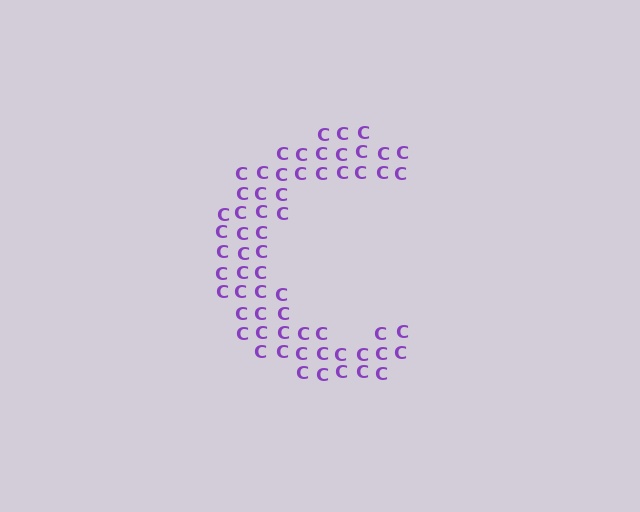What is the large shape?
The large shape is the letter C.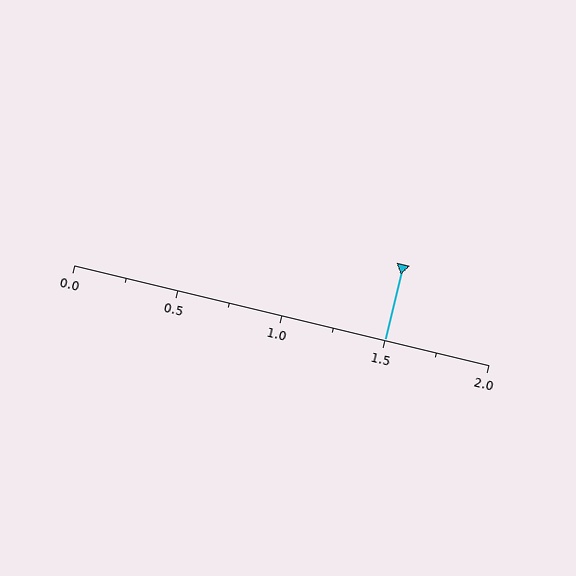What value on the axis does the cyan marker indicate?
The marker indicates approximately 1.5.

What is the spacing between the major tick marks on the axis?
The major ticks are spaced 0.5 apart.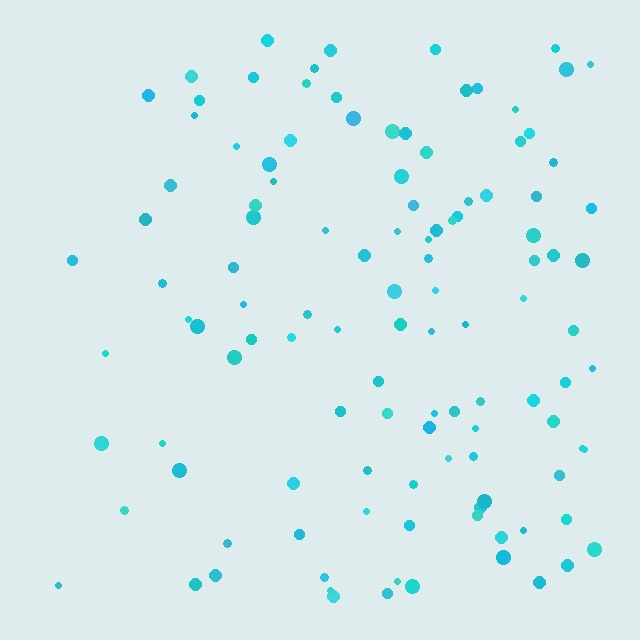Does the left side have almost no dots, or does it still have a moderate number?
Still a moderate number, just noticeably fewer than the right.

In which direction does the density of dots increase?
From left to right, with the right side densest.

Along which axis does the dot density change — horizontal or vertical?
Horizontal.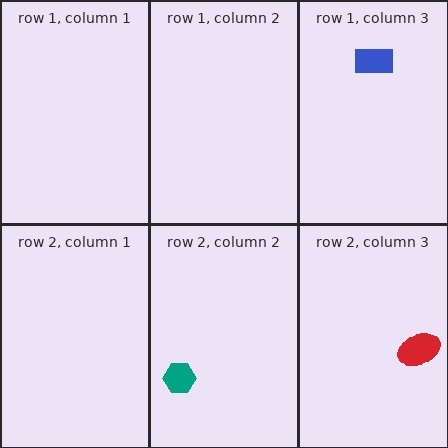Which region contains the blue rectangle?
The row 1, column 3 region.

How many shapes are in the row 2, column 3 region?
1.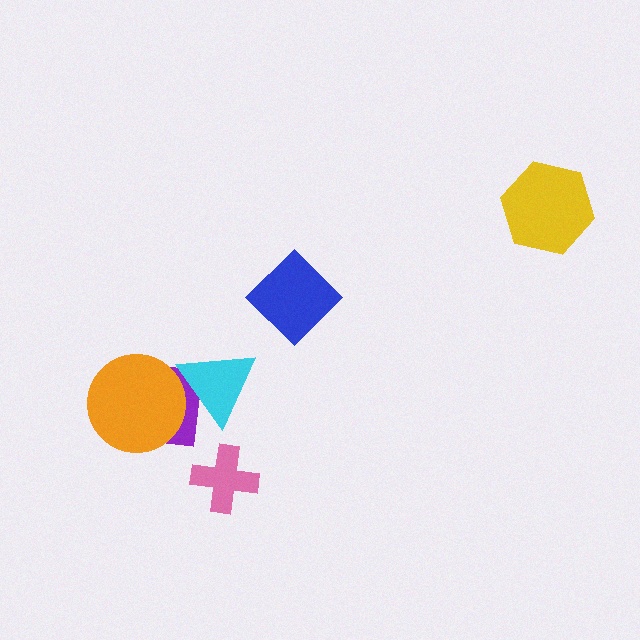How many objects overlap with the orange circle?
2 objects overlap with the orange circle.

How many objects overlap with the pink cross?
0 objects overlap with the pink cross.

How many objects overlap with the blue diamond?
0 objects overlap with the blue diamond.